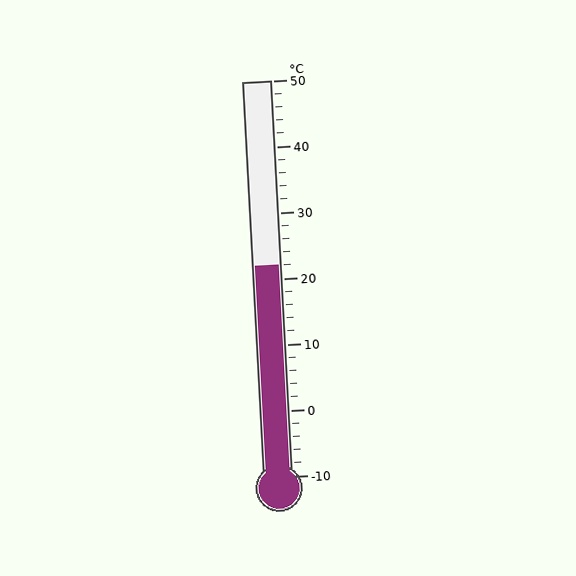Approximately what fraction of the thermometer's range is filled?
The thermometer is filled to approximately 55% of its range.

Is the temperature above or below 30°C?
The temperature is below 30°C.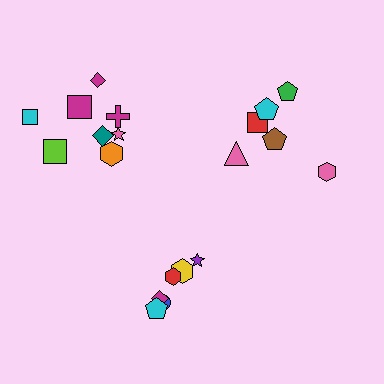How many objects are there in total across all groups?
There are 20 objects.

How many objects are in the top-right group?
There are 6 objects.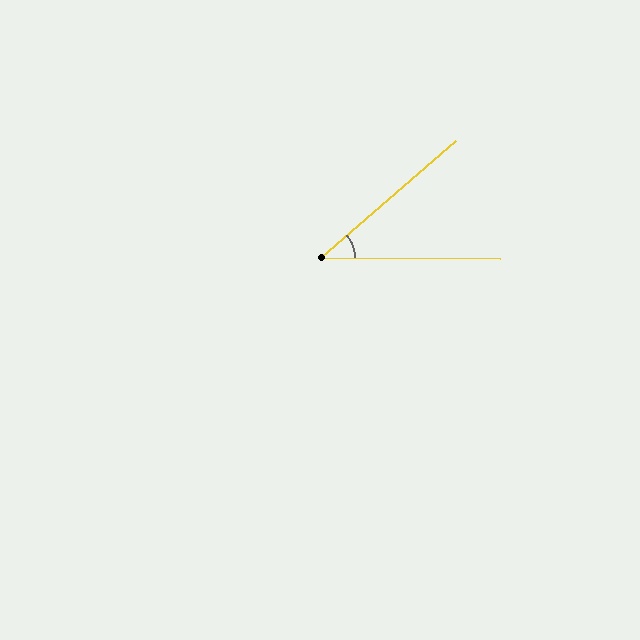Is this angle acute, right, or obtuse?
It is acute.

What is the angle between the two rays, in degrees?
Approximately 41 degrees.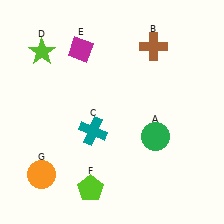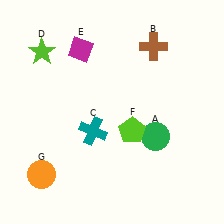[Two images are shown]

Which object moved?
The lime pentagon (F) moved up.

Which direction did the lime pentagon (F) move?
The lime pentagon (F) moved up.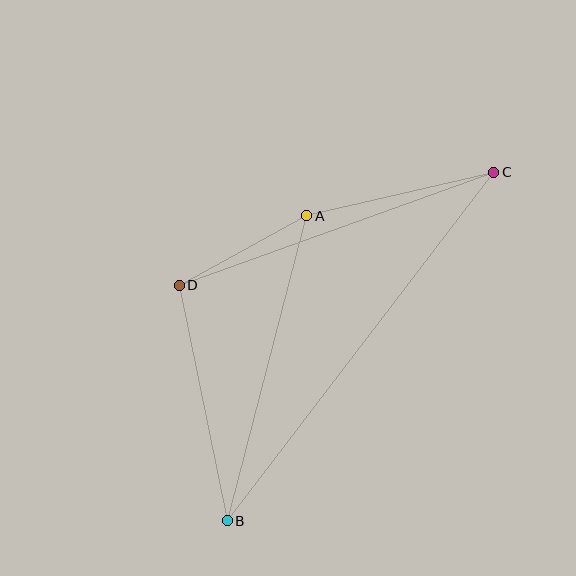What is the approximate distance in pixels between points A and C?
The distance between A and C is approximately 192 pixels.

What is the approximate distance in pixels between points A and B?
The distance between A and B is approximately 315 pixels.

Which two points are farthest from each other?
Points B and C are farthest from each other.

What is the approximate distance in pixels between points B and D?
The distance between B and D is approximately 240 pixels.